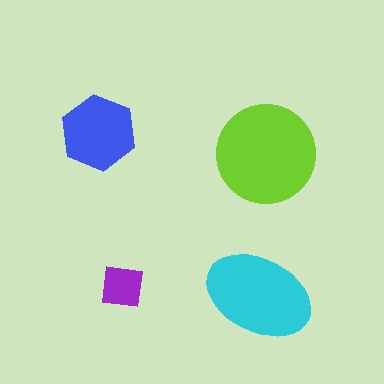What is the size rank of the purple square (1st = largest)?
4th.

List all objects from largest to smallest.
The lime circle, the cyan ellipse, the blue hexagon, the purple square.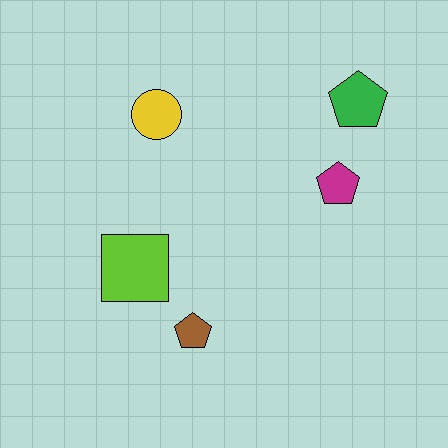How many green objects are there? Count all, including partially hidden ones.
There is 1 green object.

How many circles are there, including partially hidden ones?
There is 1 circle.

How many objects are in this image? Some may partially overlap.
There are 5 objects.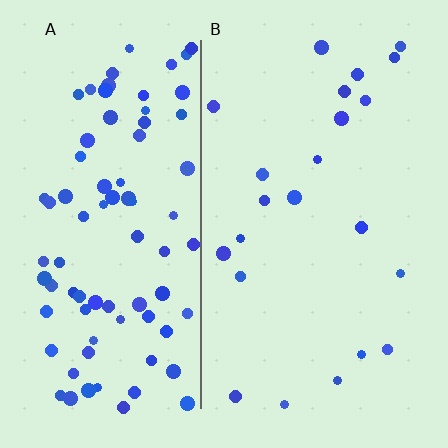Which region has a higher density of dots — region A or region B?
A (the left).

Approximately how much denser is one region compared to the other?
Approximately 3.7× — region A over region B.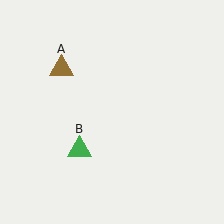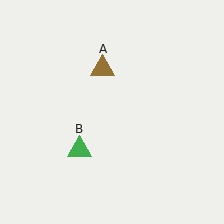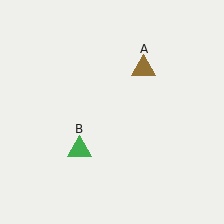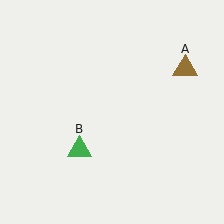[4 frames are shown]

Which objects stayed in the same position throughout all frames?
Green triangle (object B) remained stationary.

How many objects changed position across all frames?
1 object changed position: brown triangle (object A).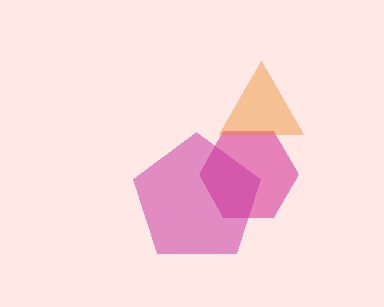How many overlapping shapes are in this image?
There are 3 overlapping shapes in the image.